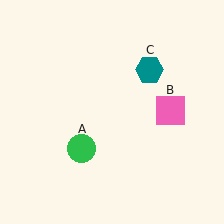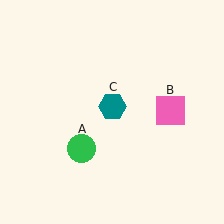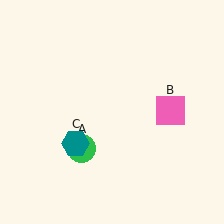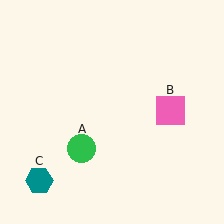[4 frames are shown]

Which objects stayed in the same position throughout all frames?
Green circle (object A) and pink square (object B) remained stationary.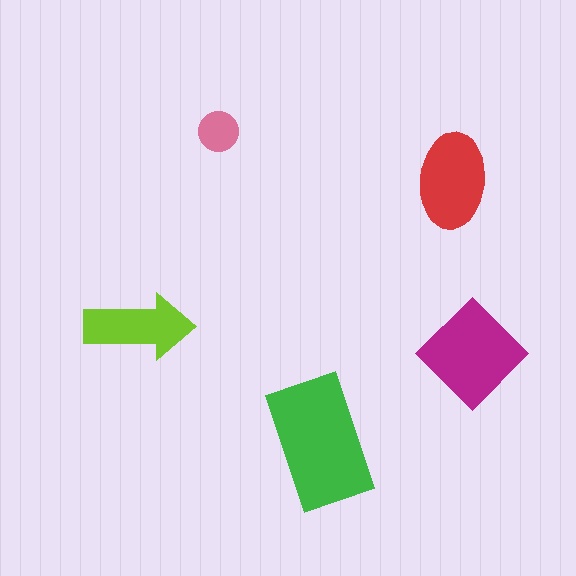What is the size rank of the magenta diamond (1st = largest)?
2nd.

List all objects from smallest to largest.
The pink circle, the lime arrow, the red ellipse, the magenta diamond, the green rectangle.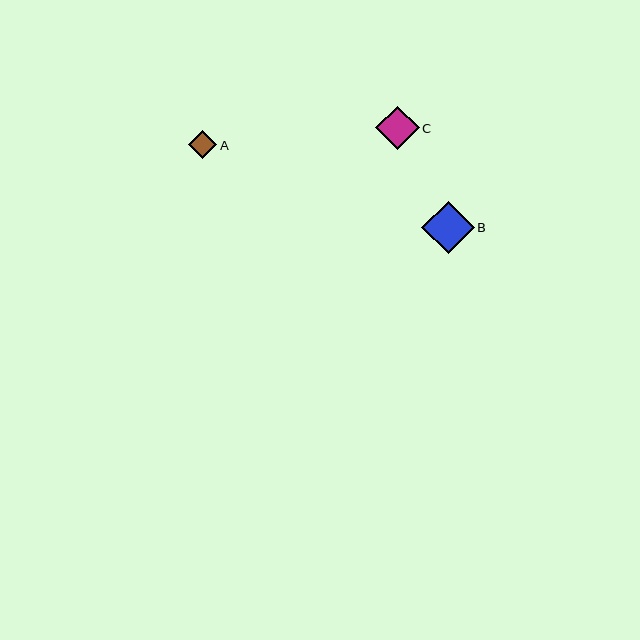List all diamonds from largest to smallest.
From largest to smallest: B, C, A.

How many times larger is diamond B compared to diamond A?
Diamond B is approximately 1.8 times the size of diamond A.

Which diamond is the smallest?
Diamond A is the smallest with a size of approximately 28 pixels.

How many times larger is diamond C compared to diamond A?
Diamond C is approximately 1.5 times the size of diamond A.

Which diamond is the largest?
Diamond B is the largest with a size of approximately 52 pixels.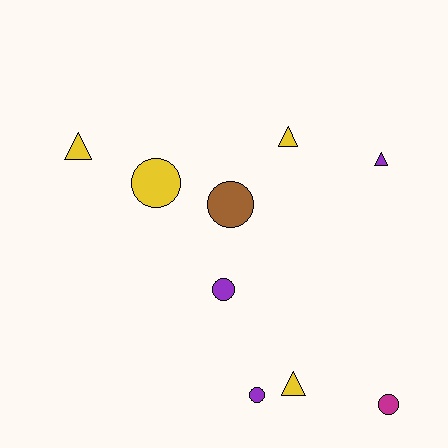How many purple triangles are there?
There is 1 purple triangle.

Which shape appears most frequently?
Circle, with 5 objects.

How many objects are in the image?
There are 9 objects.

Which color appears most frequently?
Yellow, with 4 objects.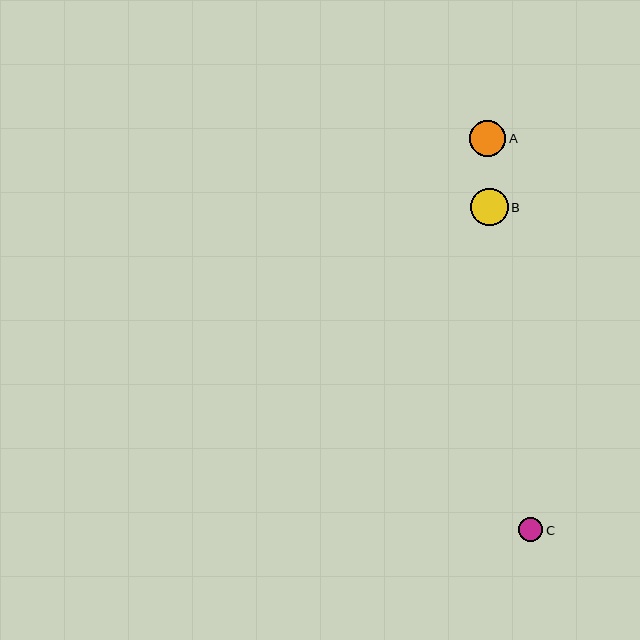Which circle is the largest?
Circle B is the largest with a size of approximately 38 pixels.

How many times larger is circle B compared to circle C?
Circle B is approximately 1.6 times the size of circle C.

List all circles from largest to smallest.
From largest to smallest: B, A, C.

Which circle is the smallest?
Circle C is the smallest with a size of approximately 24 pixels.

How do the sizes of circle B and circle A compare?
Circle B and circle A are approximately the same size.